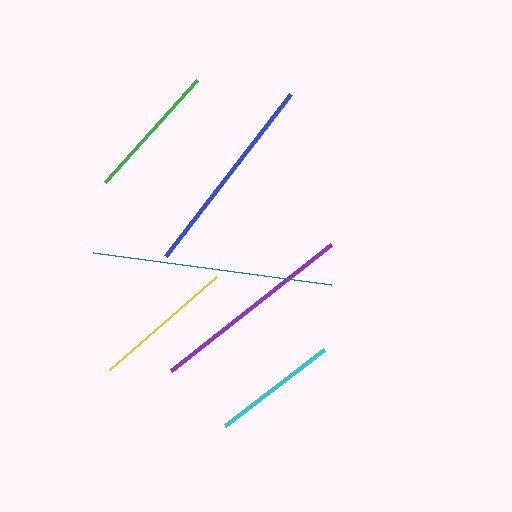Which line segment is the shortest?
The cyan line is the shortest at approximately 124 pixels.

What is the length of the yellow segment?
The yellow segment is approximately 142 pixels long.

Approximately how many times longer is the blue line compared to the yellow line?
The blue line is approximately 1.4 times the length of the yellow line.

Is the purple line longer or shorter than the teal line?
The teal line is longer than the purple line.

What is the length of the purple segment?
The purple segment is approximately 204 pixels long.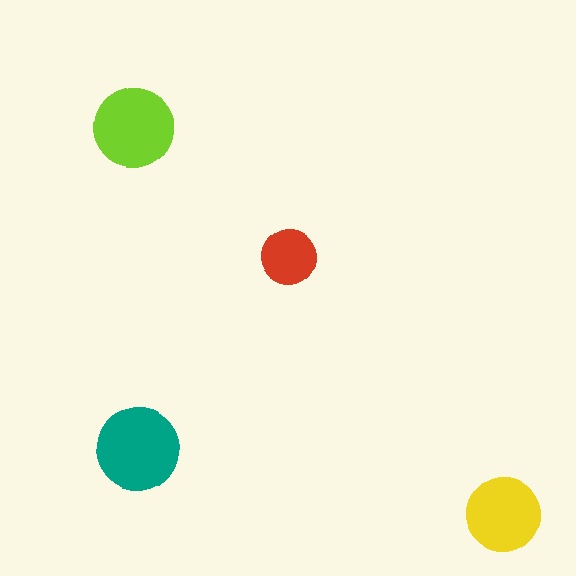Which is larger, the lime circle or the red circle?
The lime one.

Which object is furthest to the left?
The lime circle is leftmost.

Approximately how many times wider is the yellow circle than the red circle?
About 1.5 times wider.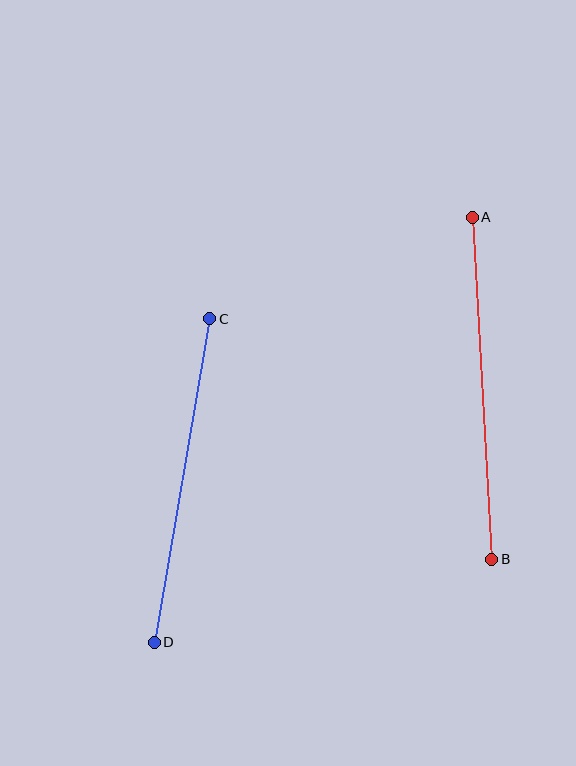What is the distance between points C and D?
The distance is approximately 328 pixels.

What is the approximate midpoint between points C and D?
The midpoint is at approximately (182, 480) pixels.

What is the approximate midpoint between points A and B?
The midpoint is at approximately (482, 388) pixels.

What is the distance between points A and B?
The distance is approximately 343 pixels.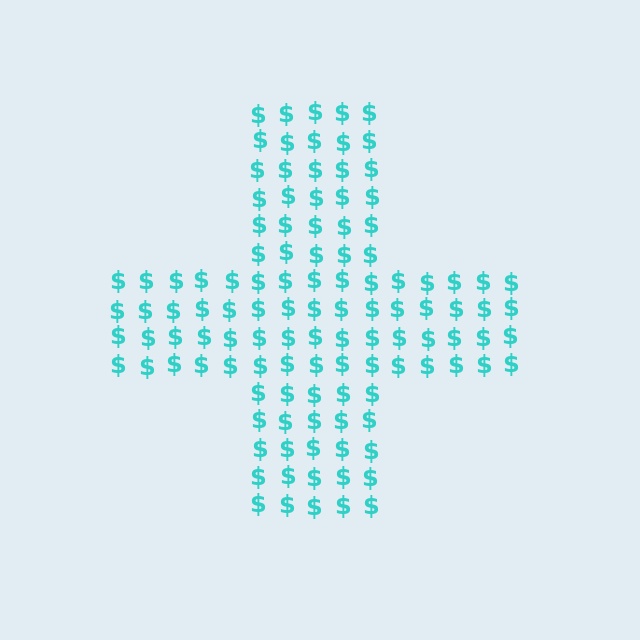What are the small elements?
The small elements are dollar signs.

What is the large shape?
The large shape is a cross.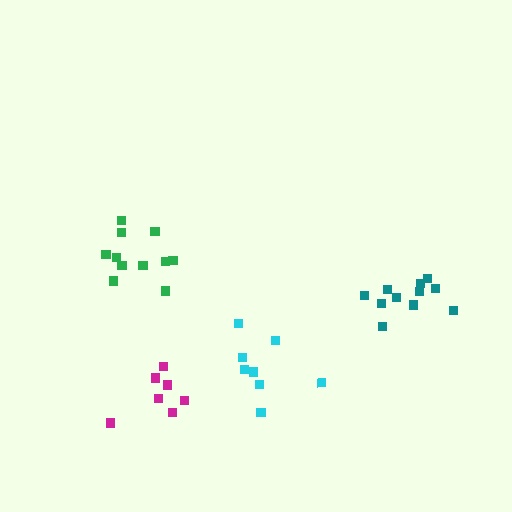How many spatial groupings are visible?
There are 4 spatial groupings.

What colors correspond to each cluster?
The clusters are colored: cyan, magenta, green, teal.